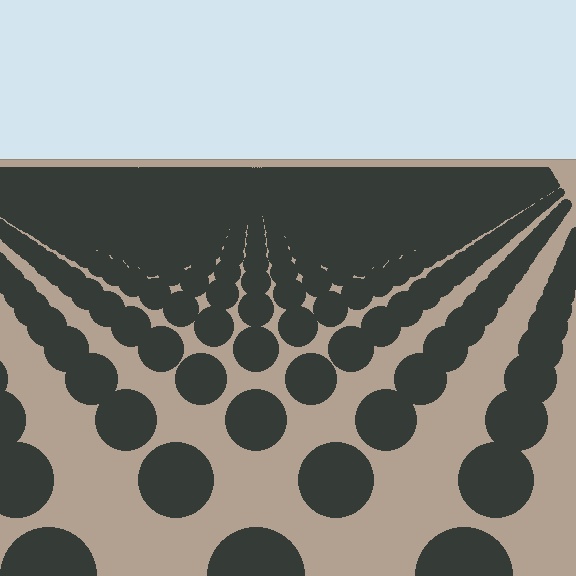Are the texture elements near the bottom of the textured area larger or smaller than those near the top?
Larger. Near the bottom, elements are closer to the viewer and appear at a bigger on-screen size.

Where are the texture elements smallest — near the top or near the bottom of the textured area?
Near the top.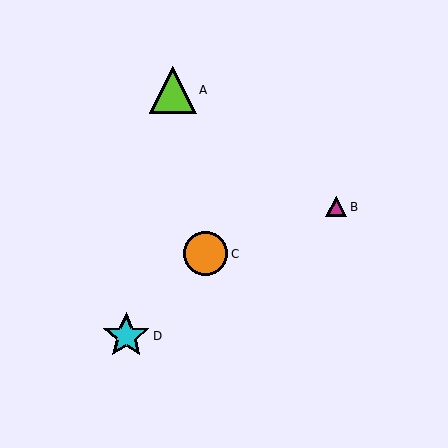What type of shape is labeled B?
Shape B is a magenta triangle.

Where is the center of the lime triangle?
The center of the lime triangle is at (173, 90).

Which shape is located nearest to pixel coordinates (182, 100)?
The lime triangle (labeled A) at (173, 90) is nearest to that location.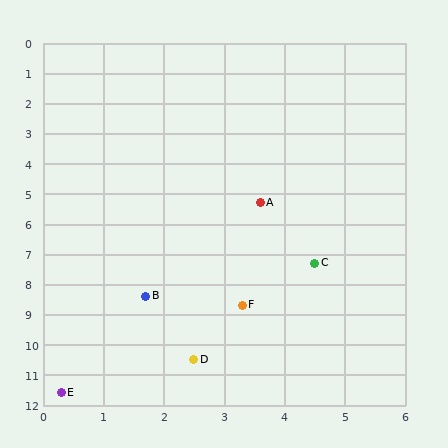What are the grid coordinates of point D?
Point D is at approximately (2.5, 10.5).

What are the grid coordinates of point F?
Point F is at approximately (3.3, 8.7).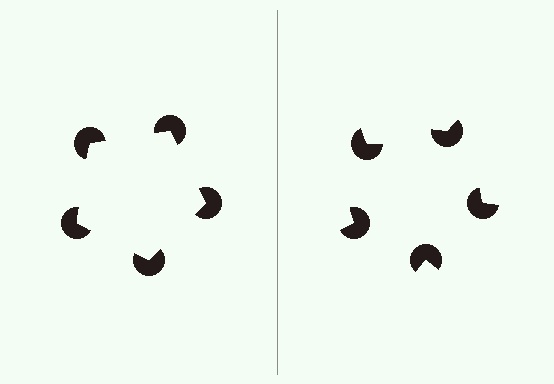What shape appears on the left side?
An illusory pentagon.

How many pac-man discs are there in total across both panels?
10 — 5 on each side.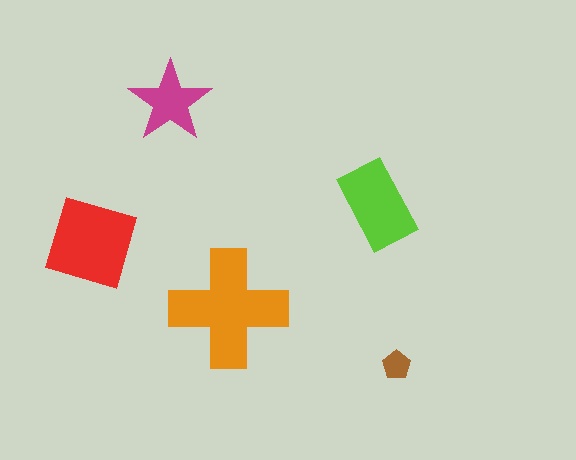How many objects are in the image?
There are 5 objects in the image.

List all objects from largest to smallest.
The orange cross, the red diamond, the lime rectangle, the magenta star, the brown pentagon.